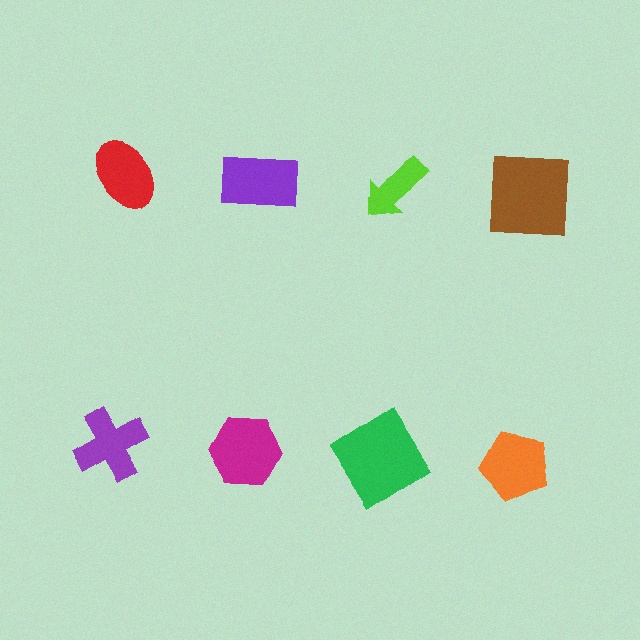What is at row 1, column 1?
A red ellipse.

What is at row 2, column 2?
A magenta hexagon.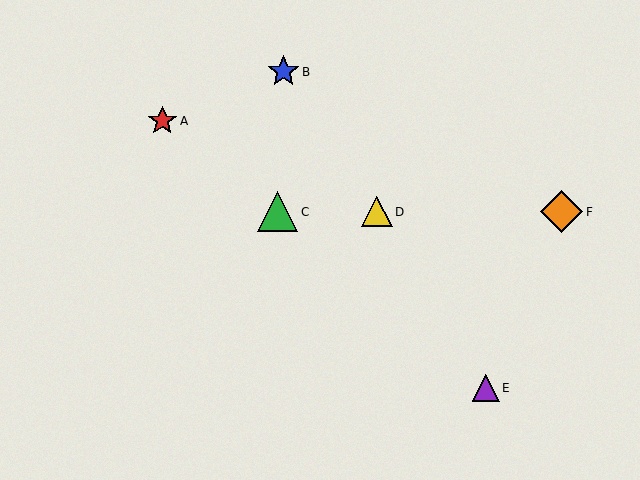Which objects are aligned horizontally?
Objects C, D, F are aligned horizontally.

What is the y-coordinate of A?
Object A is at y≈121.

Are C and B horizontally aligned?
No, C is at y≈212 and B is at y≈72.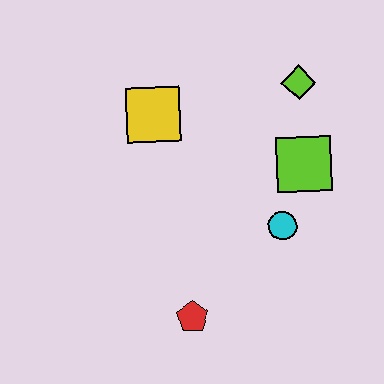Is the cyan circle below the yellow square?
Yes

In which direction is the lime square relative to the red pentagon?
The lime square is above the red pentagon.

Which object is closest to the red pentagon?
The cyan circle is closest to the red pentagon.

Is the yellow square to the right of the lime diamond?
No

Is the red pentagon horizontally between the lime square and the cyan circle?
No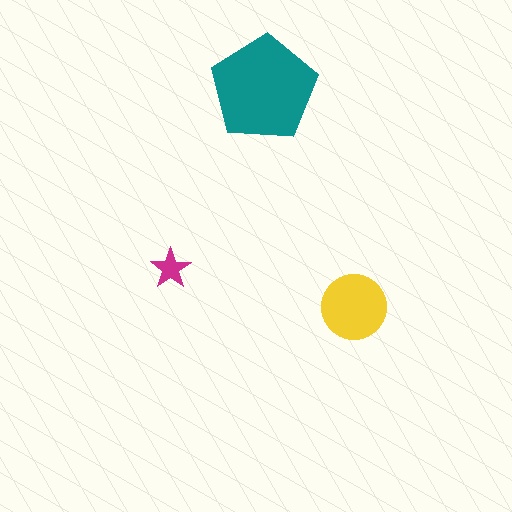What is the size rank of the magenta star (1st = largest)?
3rd.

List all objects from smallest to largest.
The magenta star, the yellow circle, the teal pentagon.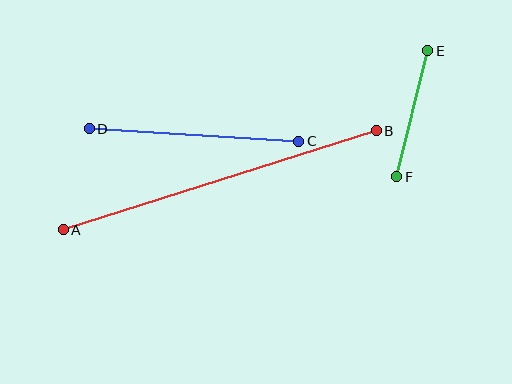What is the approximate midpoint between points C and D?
The midpoint is at approximately (194, 135) pixels.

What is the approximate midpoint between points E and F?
The midpoint is at approximately (412, 114) pixels.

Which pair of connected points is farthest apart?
Points A and B are farthest apart.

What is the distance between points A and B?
The distance is approximately 328 pixels.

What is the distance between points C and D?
The distance is approximately 210 pixels.